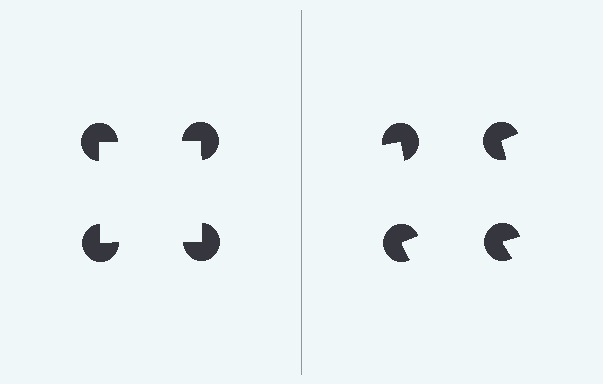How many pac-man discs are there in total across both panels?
8 — 4 on each side.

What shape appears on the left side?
An illusory square.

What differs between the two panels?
The pac-man discs are positioned identically on both sides; only the wedge orientations differ. On the left they align to a square; on the right they are misaligned.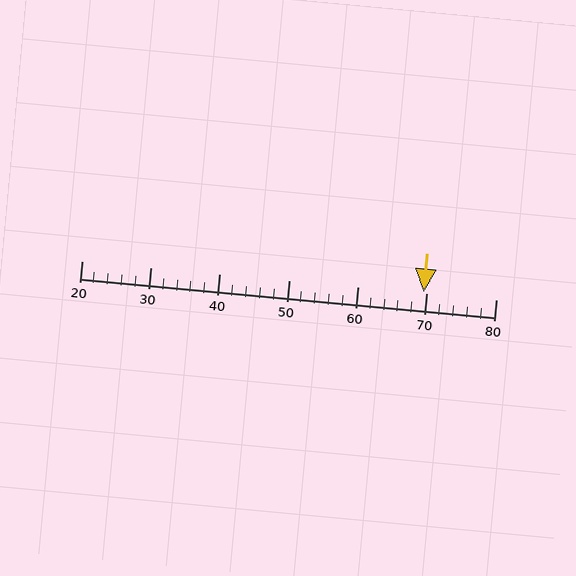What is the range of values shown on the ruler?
The ruler shows values from 20 to 80.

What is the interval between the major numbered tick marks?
The major tick marks are spaced 10 units apart.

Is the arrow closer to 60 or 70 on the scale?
The arrow is closer to 70.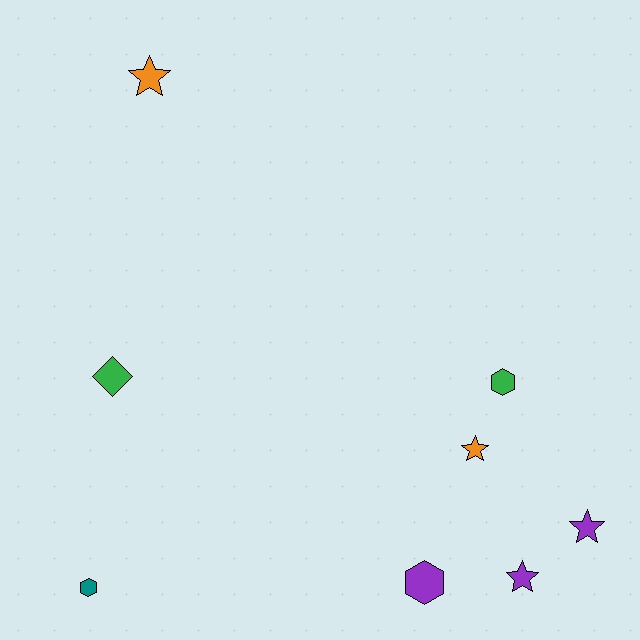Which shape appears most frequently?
Star, with 4 objects.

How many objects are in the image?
There are 8 objects.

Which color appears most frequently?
Purple, with 3 objects.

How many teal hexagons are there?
There is 1 teal hexagon.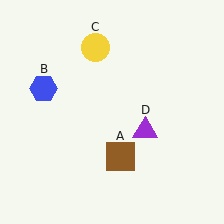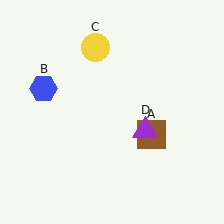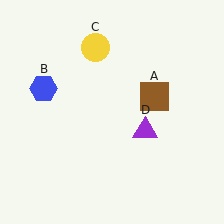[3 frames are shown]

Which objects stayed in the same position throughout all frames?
Blue hexagon (object B) and yellow circle (object C) and purple triangle (object D) remained stationary.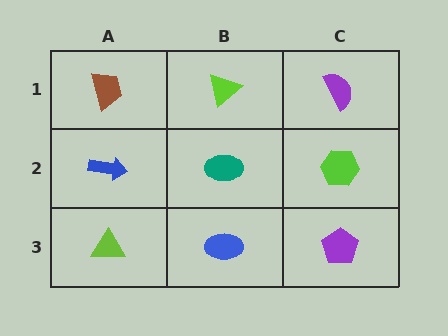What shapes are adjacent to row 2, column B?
A lime triangle (row 1, column B), a blue ellipse (row 3, column B), a blue arrow (row 2, column A), a lime hexagon (row 2, column C).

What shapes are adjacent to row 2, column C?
A purple semicircle (row 1, column C), a purple pentagon (row 3, column C), a teal ellipse (row 2, column B).